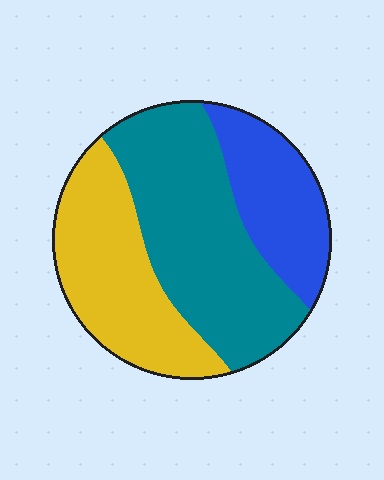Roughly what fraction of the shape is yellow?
Yellow takes up about one third (1/3) of the shape.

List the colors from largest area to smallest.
From largest to smallest: teal, yellow, blue.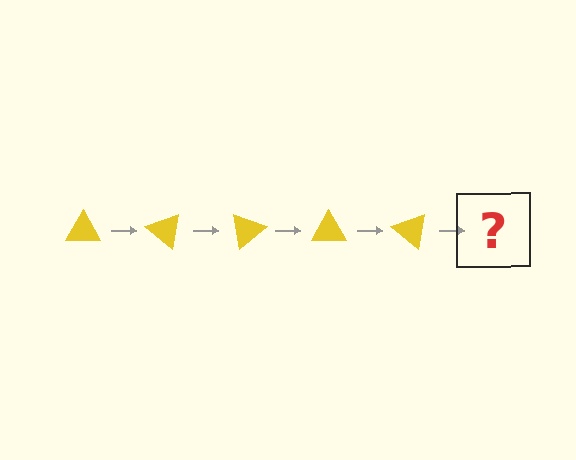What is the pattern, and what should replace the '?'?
The pattern is that the triangle rotates 40 degrees each step. The '?' should be a yellow triangle rotated 200 degrees.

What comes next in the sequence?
The next element should be a yellow triangle rotated 200 degrees.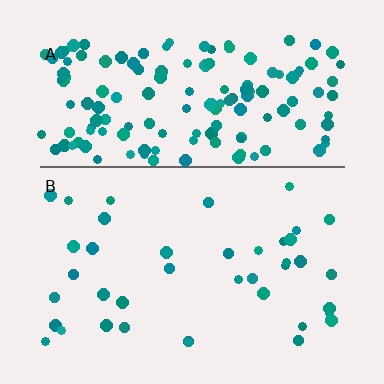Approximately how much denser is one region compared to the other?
Approximately 3.9× — region A over region B.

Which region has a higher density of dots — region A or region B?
A (the top).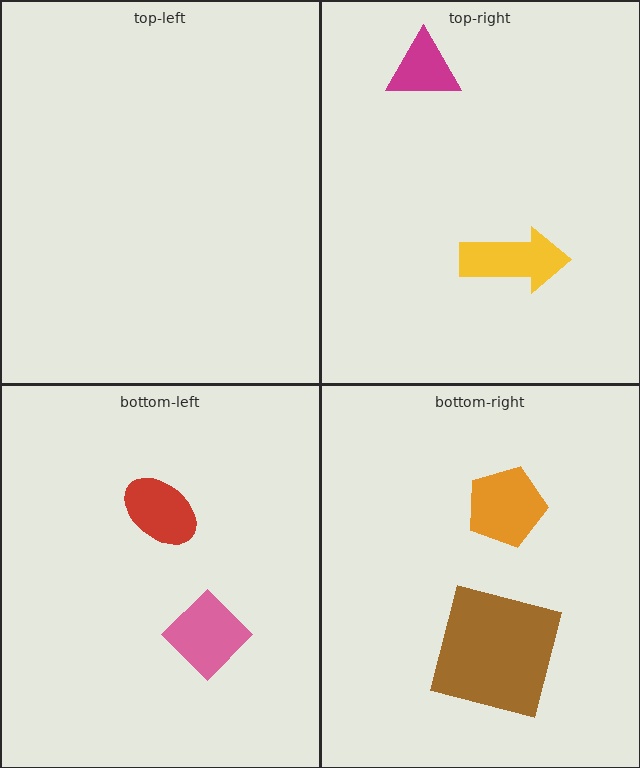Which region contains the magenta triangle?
The top-right region.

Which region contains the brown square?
The bottom-right region.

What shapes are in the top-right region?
The yellow arrow, the magenta triangle.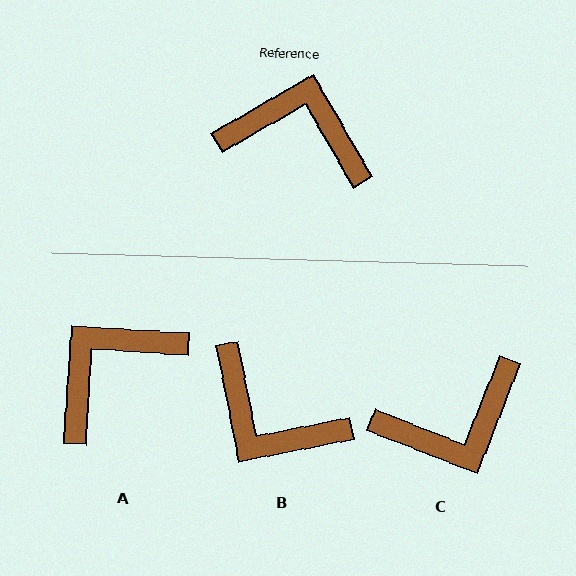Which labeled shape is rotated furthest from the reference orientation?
B, about 161 degrees away.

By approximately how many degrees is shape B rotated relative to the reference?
Approximately 161 degrees counter-clockwise.